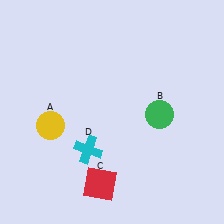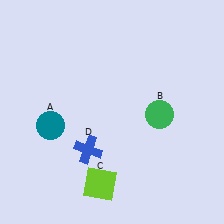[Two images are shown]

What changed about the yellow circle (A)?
In Image 1, A is yellow. In Image 2, it changed to teal.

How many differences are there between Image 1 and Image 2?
There are 3 differences between the two images.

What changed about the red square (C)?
In Image 1, C is red. In Image 2, it changed to lime.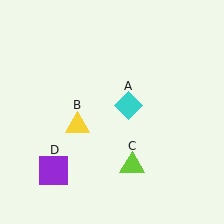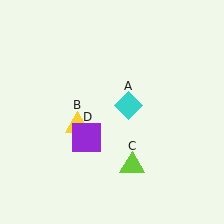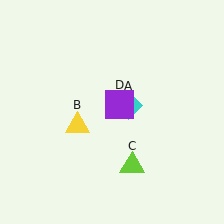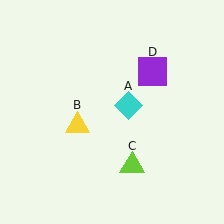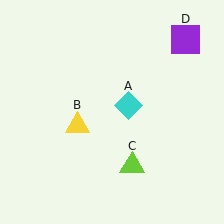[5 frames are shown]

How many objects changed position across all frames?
1 object changed position: purple square (object D).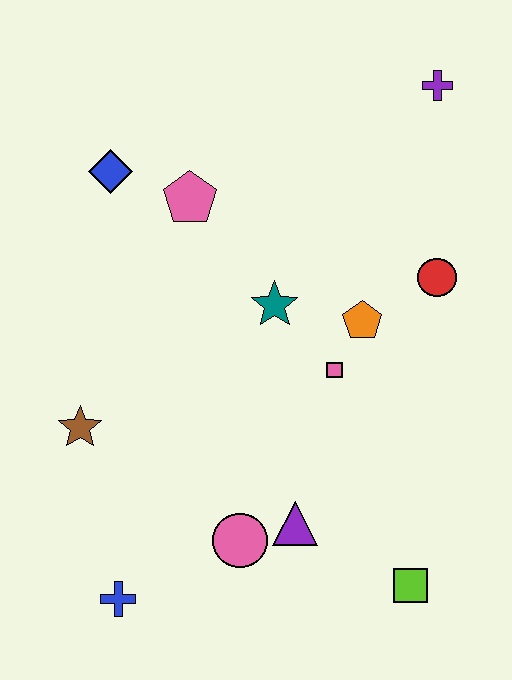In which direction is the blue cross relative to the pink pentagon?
The blue cross is below the pink pentagon.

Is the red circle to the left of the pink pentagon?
No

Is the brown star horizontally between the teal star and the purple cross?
No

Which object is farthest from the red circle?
The blue cross is farthest from the red circle.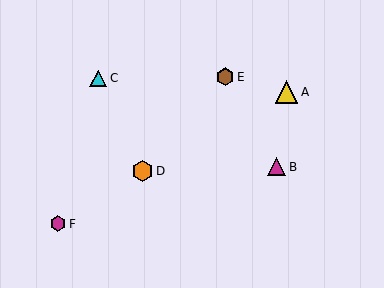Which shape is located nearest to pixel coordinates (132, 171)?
The orange hexagon (labeled D) at (142, 171) is nearest to that location.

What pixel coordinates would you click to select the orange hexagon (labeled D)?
Click at (142, 171) to select the orange hexagon D.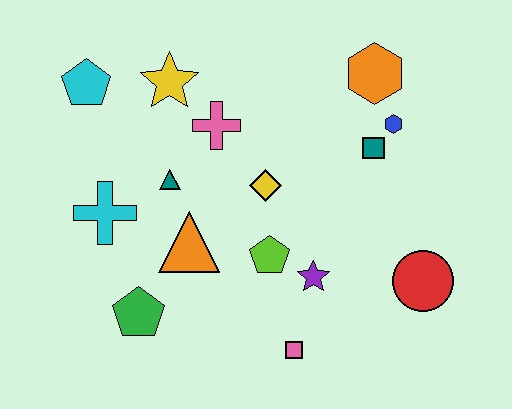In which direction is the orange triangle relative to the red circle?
The orange triangle is to the left of the red circle.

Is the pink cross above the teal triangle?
Yes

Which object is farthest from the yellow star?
The red circle is farthest from the yellow star.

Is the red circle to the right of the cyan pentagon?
Yes